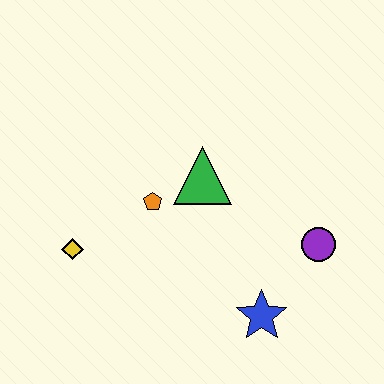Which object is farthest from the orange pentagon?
The purple circle is farthest from the orange pentagon.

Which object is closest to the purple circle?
The blue star is closest to the purple circle.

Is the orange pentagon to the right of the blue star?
No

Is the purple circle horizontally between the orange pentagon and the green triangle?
No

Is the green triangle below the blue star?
No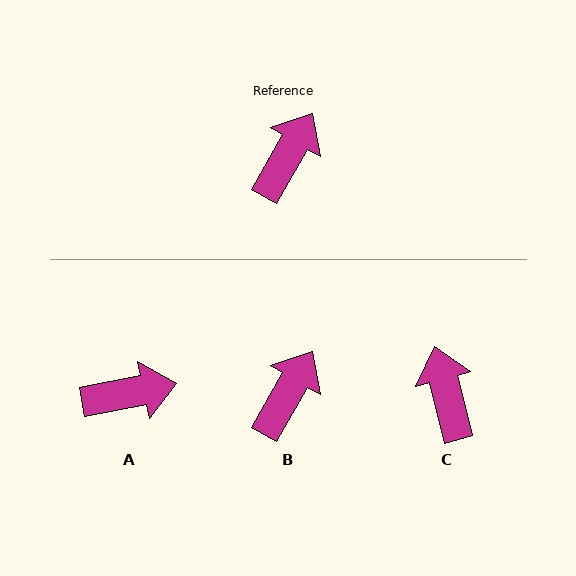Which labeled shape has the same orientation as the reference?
B.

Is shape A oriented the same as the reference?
No, it is off by about 48 degrees.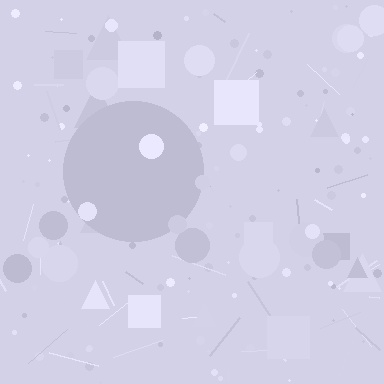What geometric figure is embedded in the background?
A circle is embedded in the background.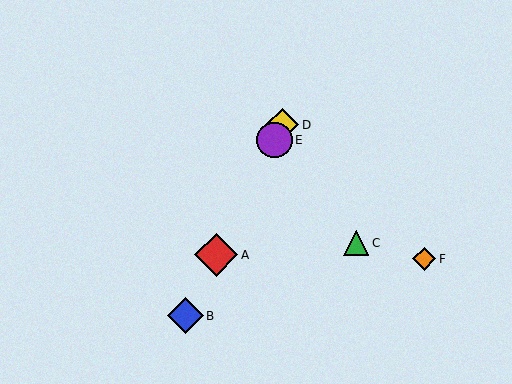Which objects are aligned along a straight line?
Objects A, B, D, E are aligned along a straight line.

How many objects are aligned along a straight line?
4 objects (A, B, D, E) are aligned along a straight line.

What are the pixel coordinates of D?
Object D is at (282, 125).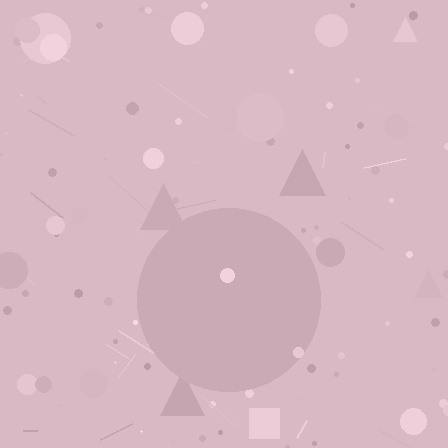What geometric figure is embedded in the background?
A circle is embedded in the background.